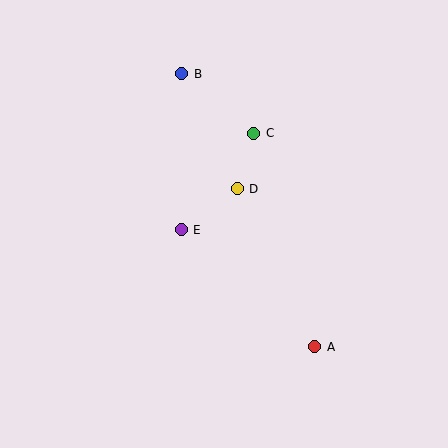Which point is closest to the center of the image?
Point D at (237, 189) is closest to the center.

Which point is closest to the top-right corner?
Point C is closest to the top-right corner.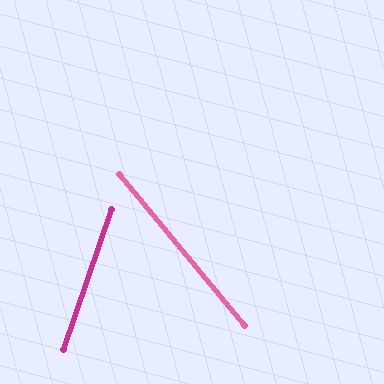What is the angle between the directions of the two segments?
Approximately 58 degrees.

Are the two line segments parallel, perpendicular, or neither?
Neither parallel nor perpendicular — they differ by about 58°.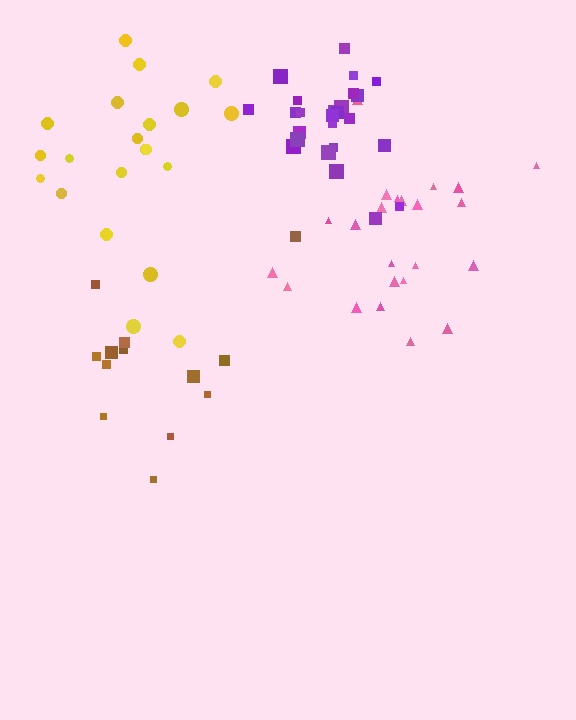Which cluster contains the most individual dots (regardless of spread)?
Purple (25).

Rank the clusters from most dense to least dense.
purple, pink, yellow, brown.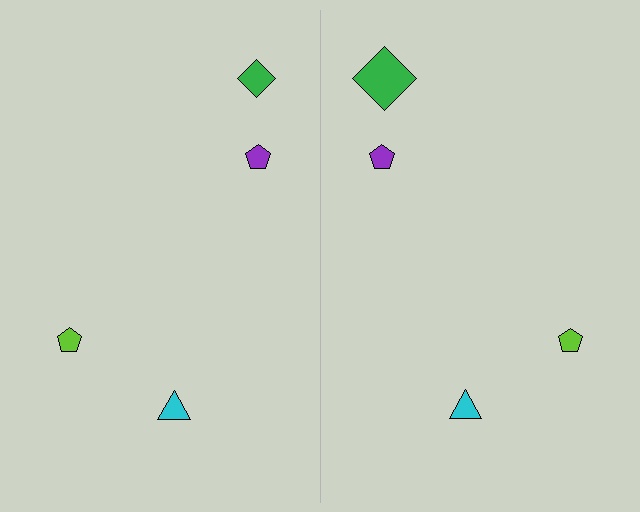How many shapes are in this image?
There are 8 shapes in this image.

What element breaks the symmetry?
The green diamond on the right side has a different size than its mirror counterpart.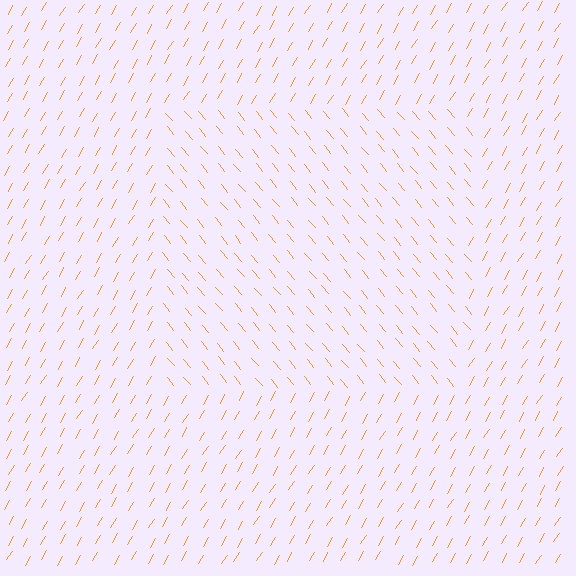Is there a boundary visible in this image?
Yes, there is a texture boundary formed by a change in line orientation.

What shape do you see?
I see a rectangle.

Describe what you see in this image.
The image is filled with small orange line segments. A rectangle region in the image has lines oriented differently from the surrounding lines, creating a visible texture boundary.